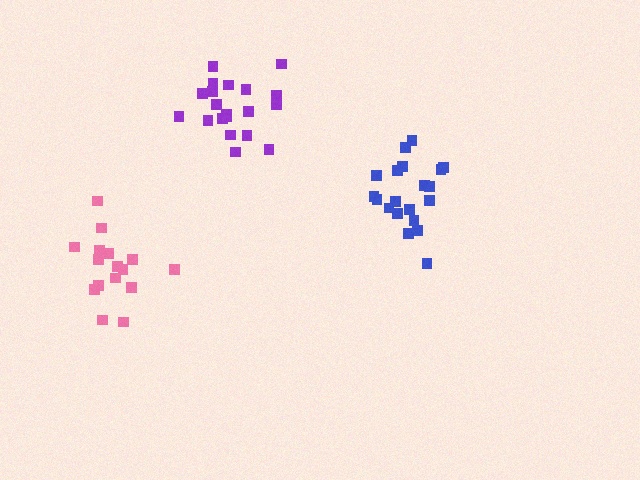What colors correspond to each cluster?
The clusters are colored: pink, purple, blue.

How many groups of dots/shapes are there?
There are 3 groups.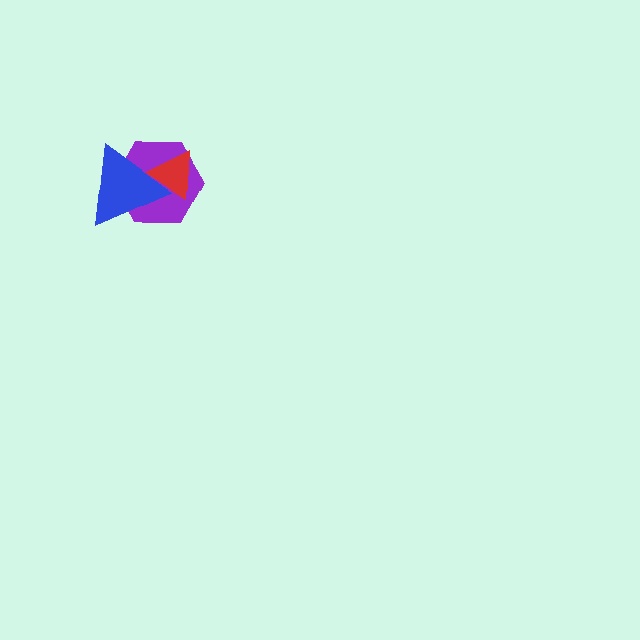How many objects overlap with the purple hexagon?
2 objects overlap with the purple hexagon.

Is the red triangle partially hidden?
Yes, it is partially covered by another shape.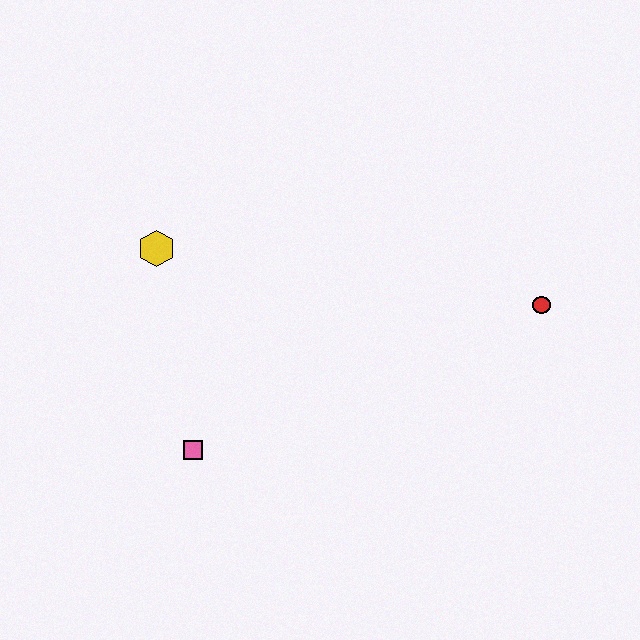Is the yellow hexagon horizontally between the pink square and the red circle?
No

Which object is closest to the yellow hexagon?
The pink square is closest to the yellow hexagon.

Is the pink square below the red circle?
Yes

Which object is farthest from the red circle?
The yellow hexagon is farthest from the red circle.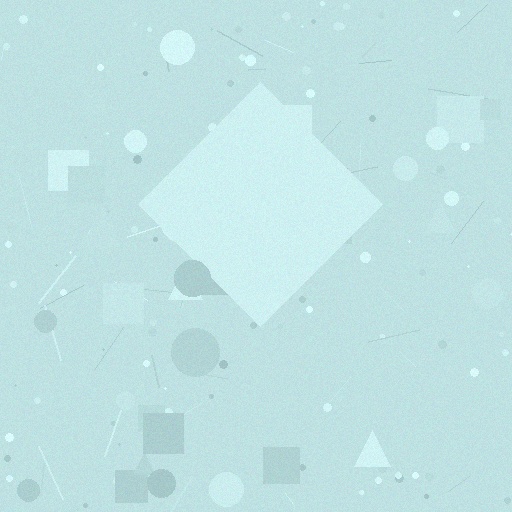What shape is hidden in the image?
A diamond is hidden in the image.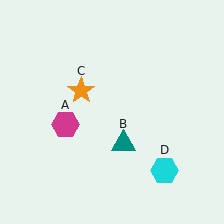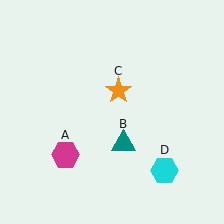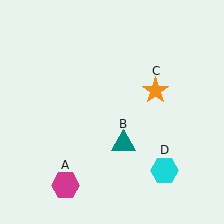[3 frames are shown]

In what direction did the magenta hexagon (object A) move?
The magenta hexagon (object A) moved down.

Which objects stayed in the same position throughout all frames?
Teal triangle (object B) and cyan hexagon (object D) remained stationary.